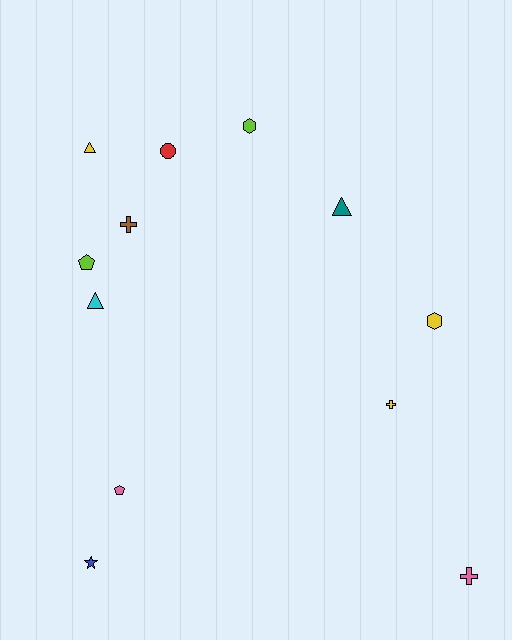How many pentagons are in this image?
There are 2 pentagons.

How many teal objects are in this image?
There is 1 teal object.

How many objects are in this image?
There are 12 objects.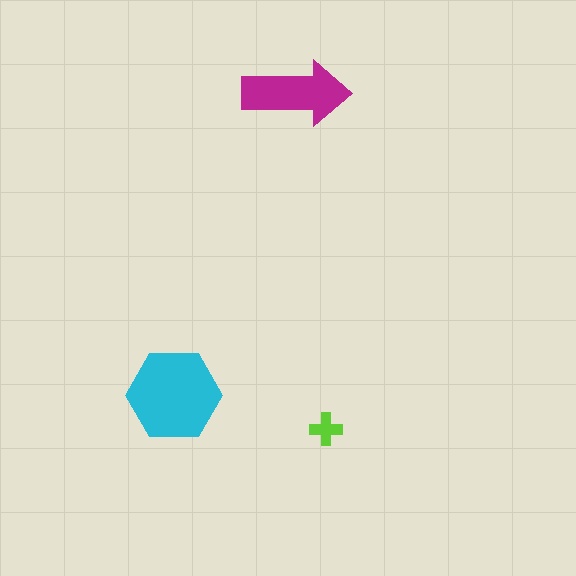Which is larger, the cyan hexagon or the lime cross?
The cyan hexagon.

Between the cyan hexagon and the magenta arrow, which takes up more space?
The cyan hexagon.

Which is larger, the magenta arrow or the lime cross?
The magenta arrow.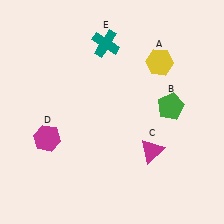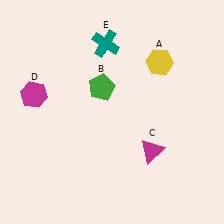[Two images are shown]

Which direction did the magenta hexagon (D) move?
The magenta hexagon (D) moved up.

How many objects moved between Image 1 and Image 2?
2 objects moved between the two images.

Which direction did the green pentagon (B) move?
The green pentagon (B) moved left.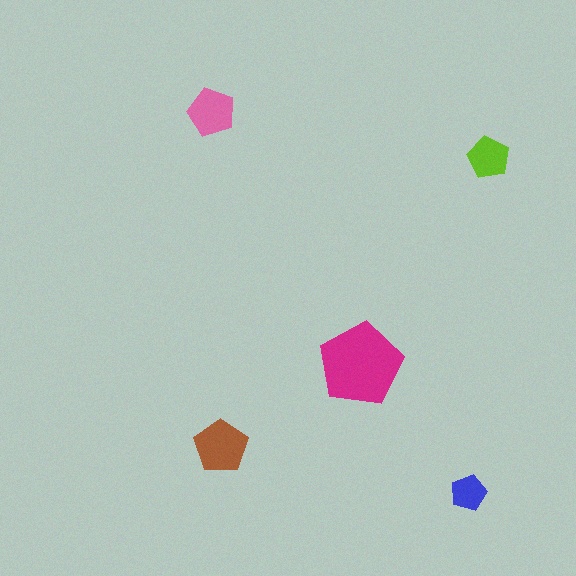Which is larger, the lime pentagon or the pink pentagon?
The pink one.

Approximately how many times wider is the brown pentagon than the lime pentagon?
About 1.5 times wider.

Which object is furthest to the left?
The pink pentagon is leftmost.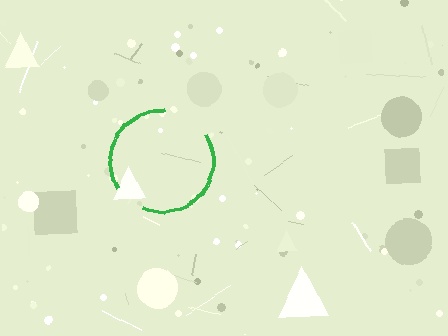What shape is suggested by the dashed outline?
The dashed outline suggests a circle.